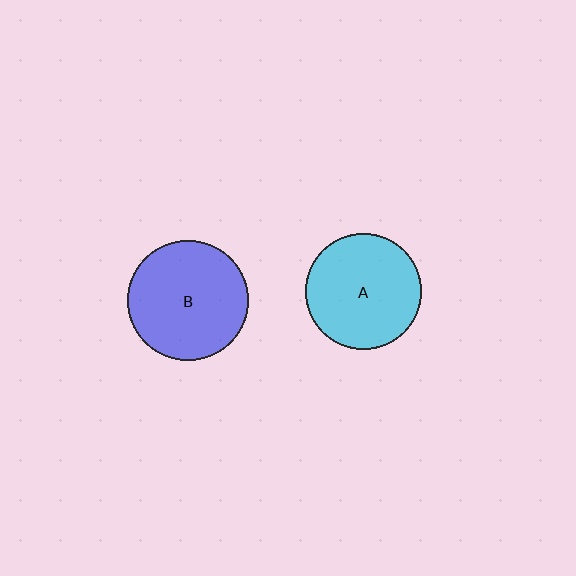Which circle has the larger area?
Circle B (blue).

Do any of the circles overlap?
No, none of the circles overlap.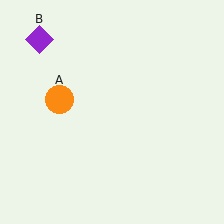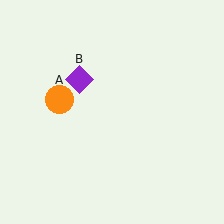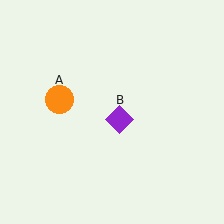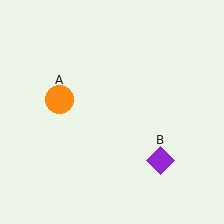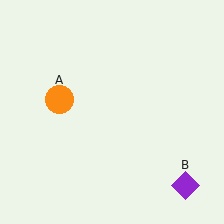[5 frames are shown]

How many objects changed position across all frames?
1 object changed position: purple diamond (object B).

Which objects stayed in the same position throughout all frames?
Orange circle (object A) remained stationary.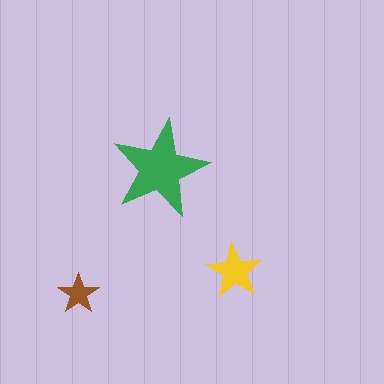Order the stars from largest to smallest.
the green one, the yellow one, the brown one.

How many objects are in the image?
There are 3 objects in the image.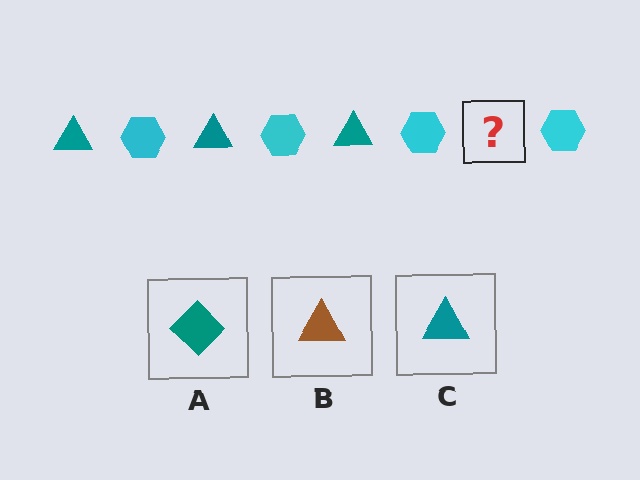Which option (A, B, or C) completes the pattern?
C.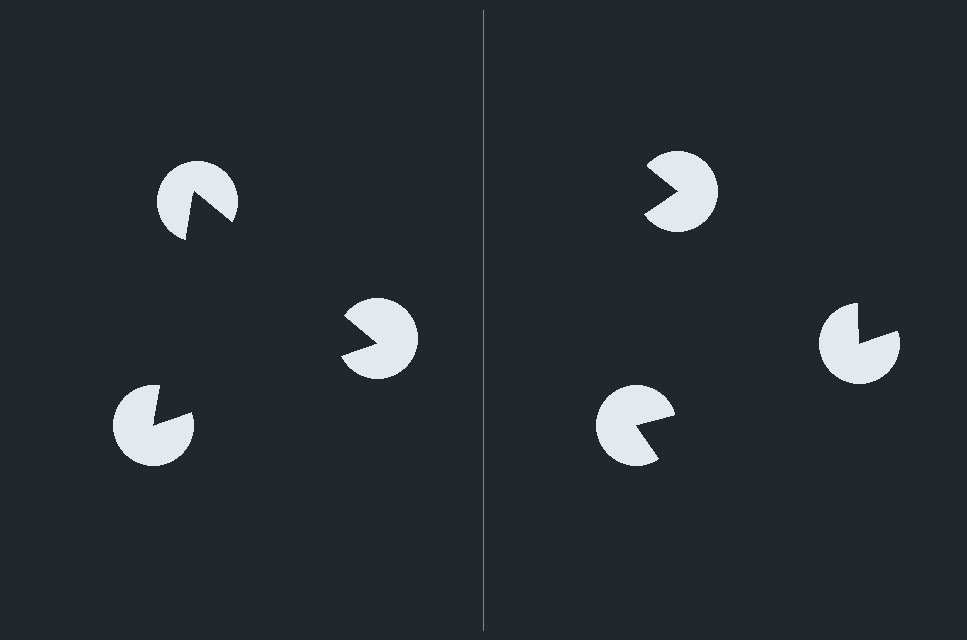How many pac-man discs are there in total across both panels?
6 — 3 on each side.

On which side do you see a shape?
An illusory triangle appears on the left side. On the right side the wedge cuts are rotated, so no coherent shape forms.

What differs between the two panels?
The pac-man discs are positioned identically on both sides; only the wedge orientations differ. On the left they align to a triangle; on the right they are misaligned.